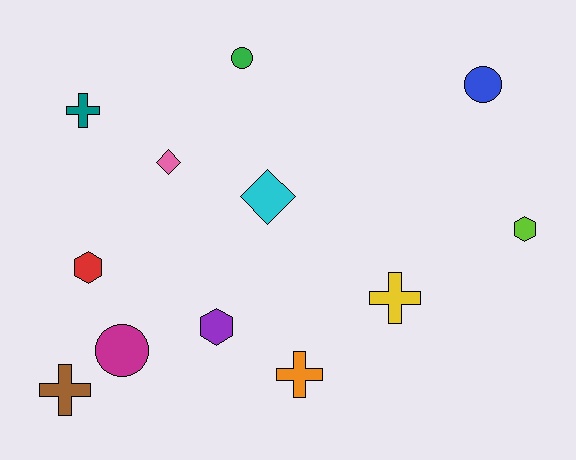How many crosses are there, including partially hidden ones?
There are 4 crosses.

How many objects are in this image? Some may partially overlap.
There are 12 objects.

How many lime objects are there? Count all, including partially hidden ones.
There is 1 lime object.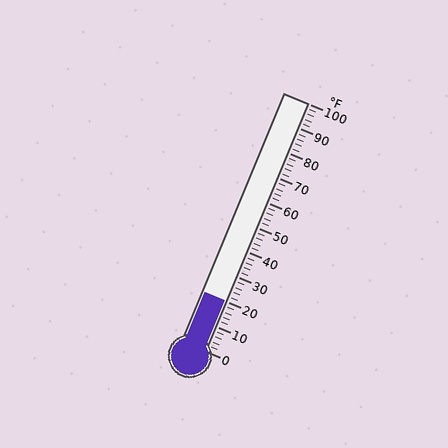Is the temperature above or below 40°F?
The temperature is below 40°F.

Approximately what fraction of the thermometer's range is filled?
The thermometer is filled to approximately 20% of its range.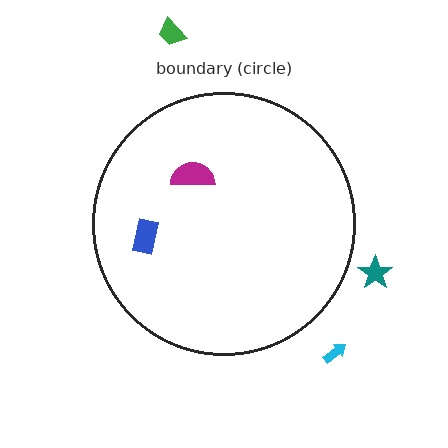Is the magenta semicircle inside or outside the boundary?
Inside.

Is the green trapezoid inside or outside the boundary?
Outside.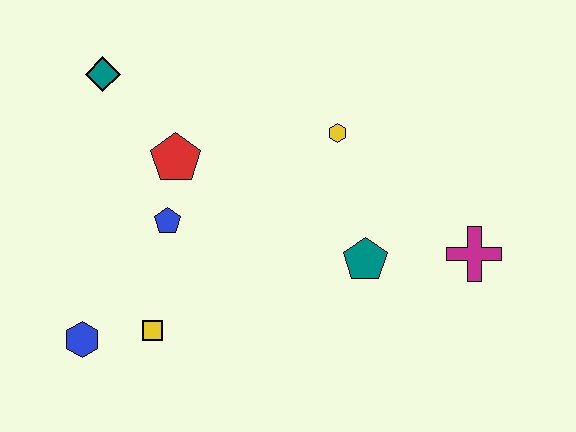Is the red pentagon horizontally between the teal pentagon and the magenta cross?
No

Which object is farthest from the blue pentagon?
The magenta cross is farthest from the blue pentagon.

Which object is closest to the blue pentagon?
The red pentagon is closest to the blue pentagon.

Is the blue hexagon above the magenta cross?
No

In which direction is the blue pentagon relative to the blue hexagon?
The blue pentagon is above the blue hexagon.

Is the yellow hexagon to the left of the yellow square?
No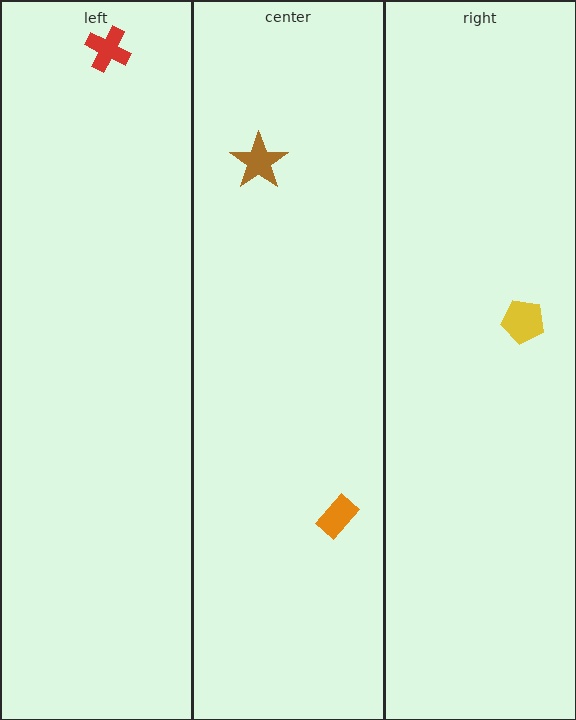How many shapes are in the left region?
1.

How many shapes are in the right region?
1.